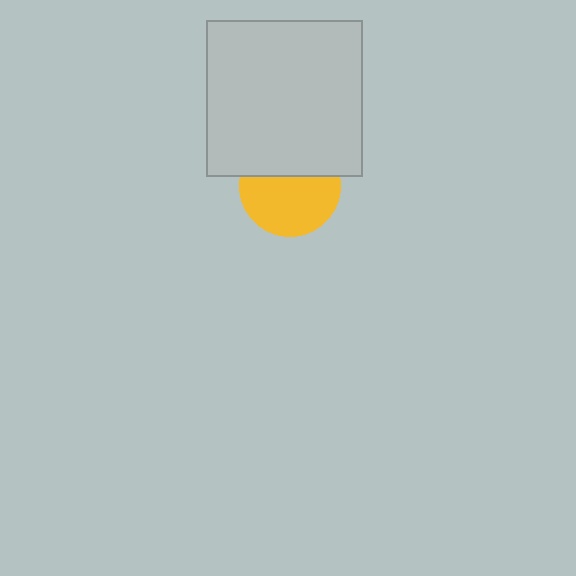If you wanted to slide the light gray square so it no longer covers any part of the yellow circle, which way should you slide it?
Slide it up — that is the most direct way to separate the two shapes.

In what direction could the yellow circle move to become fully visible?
The yellow circle could move down. That would shift it out from behind the light gray square entirely.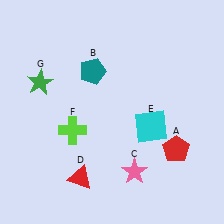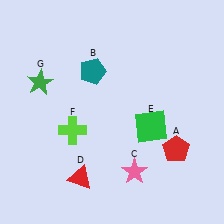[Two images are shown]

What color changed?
The square (E) changed from cyan in Image 1 to green in Image 2.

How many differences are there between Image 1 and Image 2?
There is 1 difference between the two images.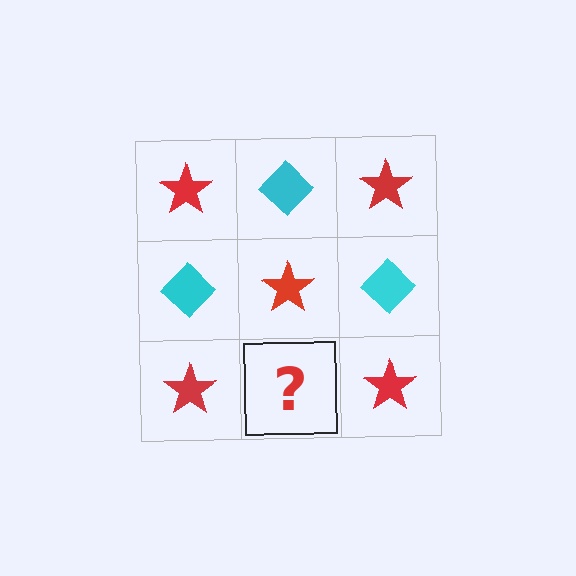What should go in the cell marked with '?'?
The missing cell should contain a cyan diamond.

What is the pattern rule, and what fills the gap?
The rule is that it alternates red star and cyan diamond in a checkerboard pattern. The gap should be filled with a cyan diamond.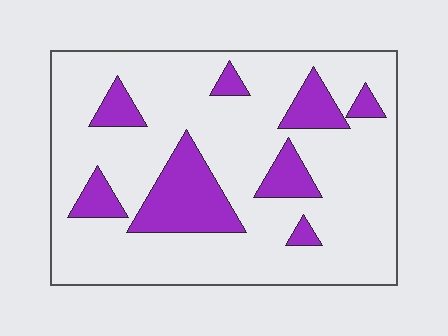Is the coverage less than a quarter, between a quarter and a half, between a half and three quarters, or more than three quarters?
Less than a quarter.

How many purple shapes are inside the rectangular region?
8.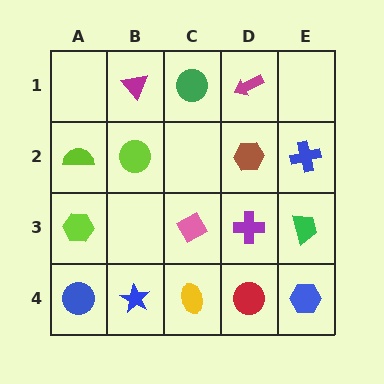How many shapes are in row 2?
4 shapes.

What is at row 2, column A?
A lime semicircle.